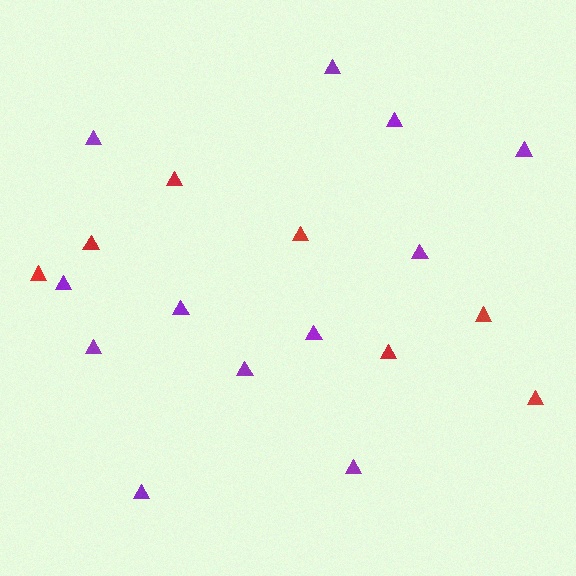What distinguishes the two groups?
There are 2 groups: one group of red triangles (7) and one group of purple triangles (12).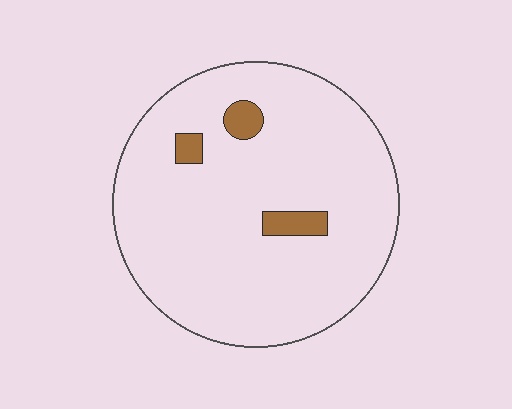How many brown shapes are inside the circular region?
3.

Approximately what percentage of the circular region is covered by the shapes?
Approximately 5%.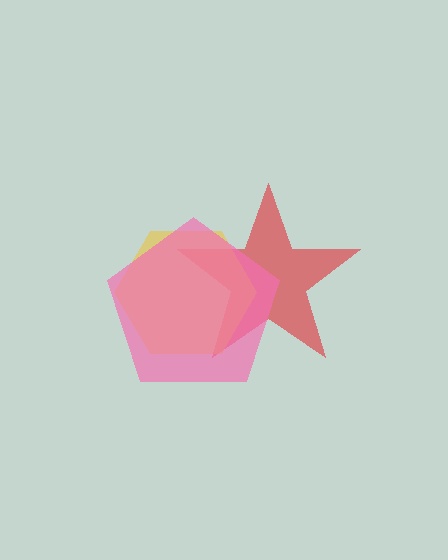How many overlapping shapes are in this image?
There are 3 overlapping shapes in the image.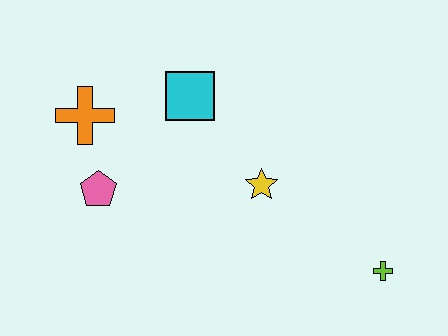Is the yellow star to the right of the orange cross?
Yes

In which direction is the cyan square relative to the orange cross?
The cyan square is to the right of the orange cross.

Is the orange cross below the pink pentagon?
No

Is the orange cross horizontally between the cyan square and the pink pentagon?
No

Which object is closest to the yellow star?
The cyan square is closest to the yellow star.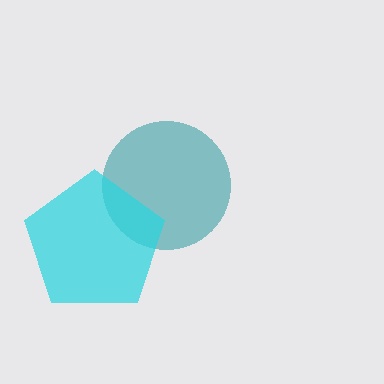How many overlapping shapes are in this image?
There are 2 overlapping shapes in the image.